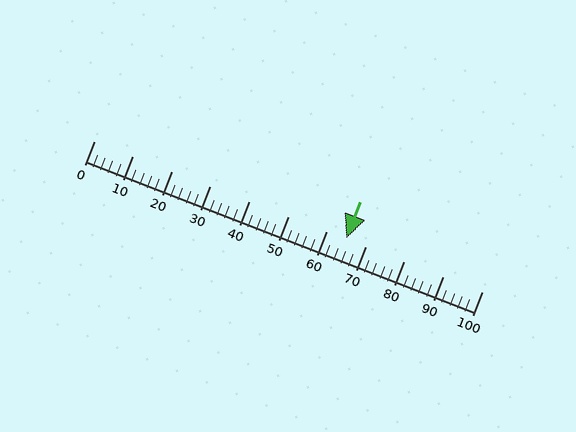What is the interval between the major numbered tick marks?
The major tick marks are spaced 10 units apart.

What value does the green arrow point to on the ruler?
The green arrow points to approximately 65.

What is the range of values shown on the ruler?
The ruler shows values from 0 to 100.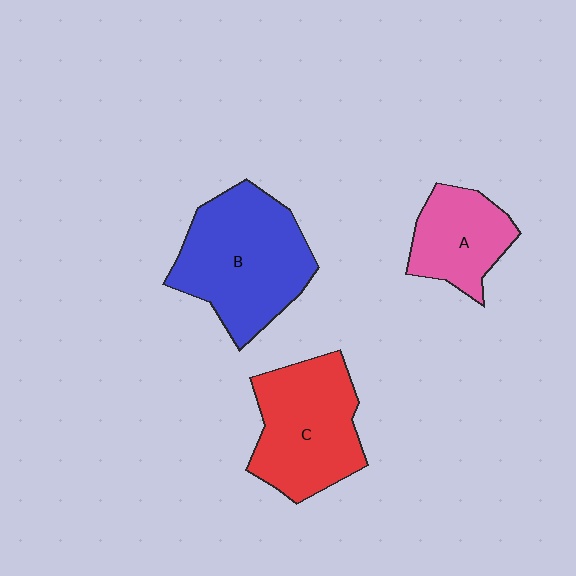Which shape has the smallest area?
Shape A (pink).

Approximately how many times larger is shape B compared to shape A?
Approximately 1.8 times.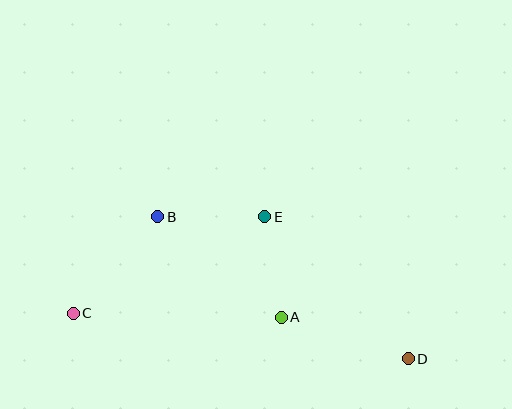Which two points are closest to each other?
Points A and E are closest to each other.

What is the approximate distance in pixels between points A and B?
The distance between A and B is approximately 159 pixels.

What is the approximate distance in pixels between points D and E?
The distance between D and E is approximately 202 pixels.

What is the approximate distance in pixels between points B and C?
The distance between B and C is approximately 129 pixels.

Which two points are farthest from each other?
Points C and D are farthest from each other.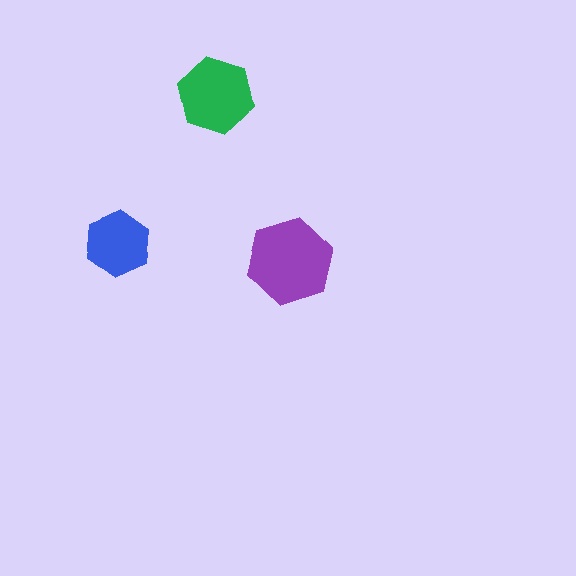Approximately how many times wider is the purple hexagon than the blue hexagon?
About 1.5 times wider.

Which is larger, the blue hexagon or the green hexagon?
The green one.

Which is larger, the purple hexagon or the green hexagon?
The purple one.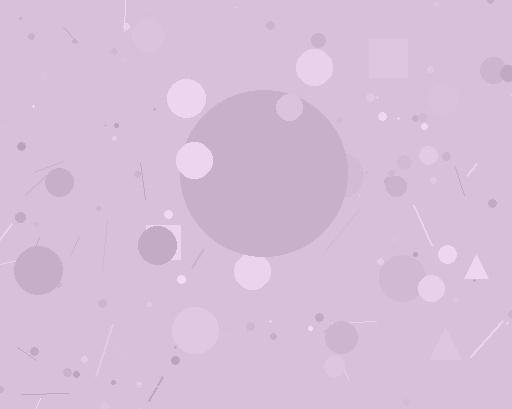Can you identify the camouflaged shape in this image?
The camouflaged shape is a circle.